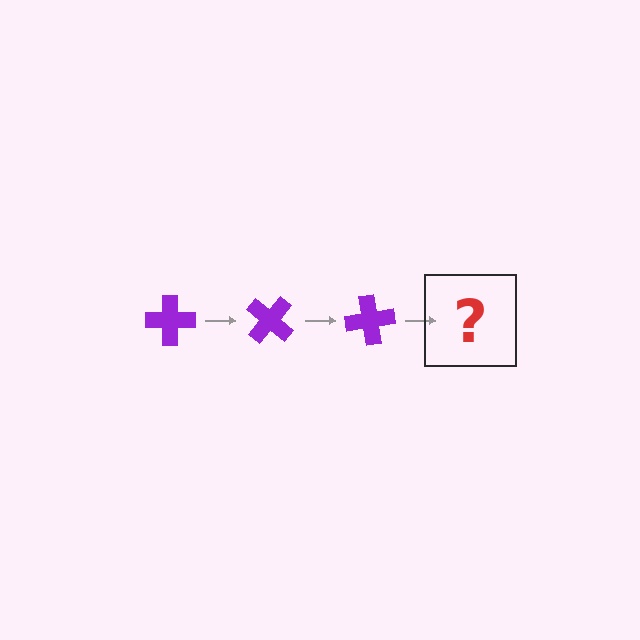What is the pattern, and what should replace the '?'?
The pattern is that the cross rotates 40 degrees each step. The '?' should be a purple cross rotated 120 degrees.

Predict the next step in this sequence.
The next step is a purple cross rotated 120 degrees.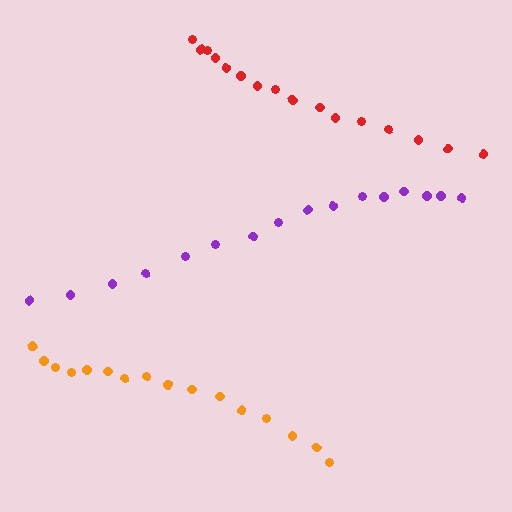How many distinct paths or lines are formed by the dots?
There are 3 distinct paths.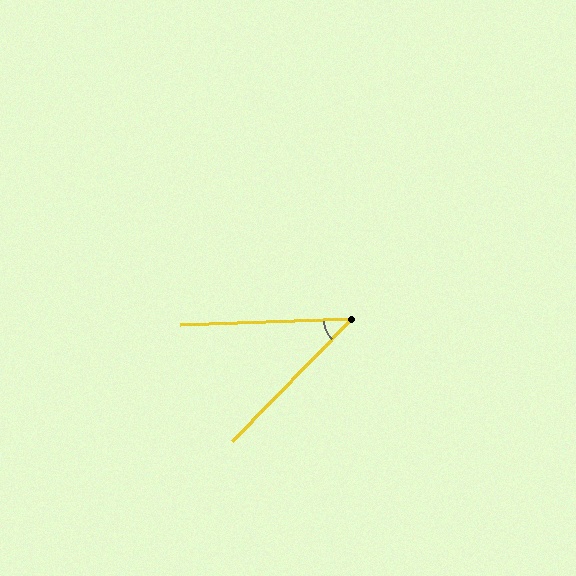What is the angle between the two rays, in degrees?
Approximately 44 degrees.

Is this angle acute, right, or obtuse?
It is acute.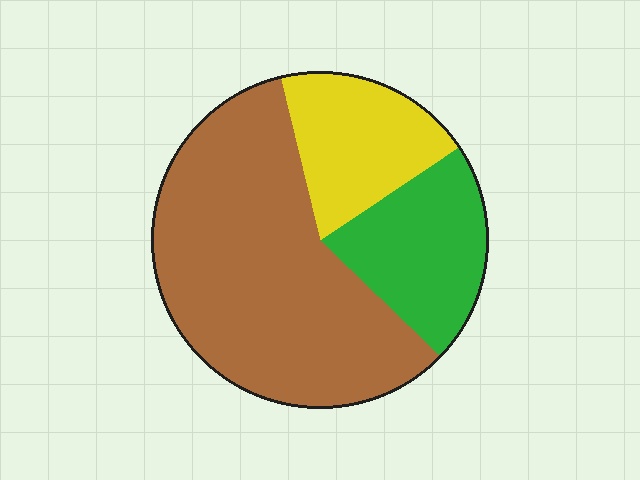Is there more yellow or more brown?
Brown.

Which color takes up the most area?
Brown, at roughly 60%.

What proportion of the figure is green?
Green takes up less than a quarter of the figure.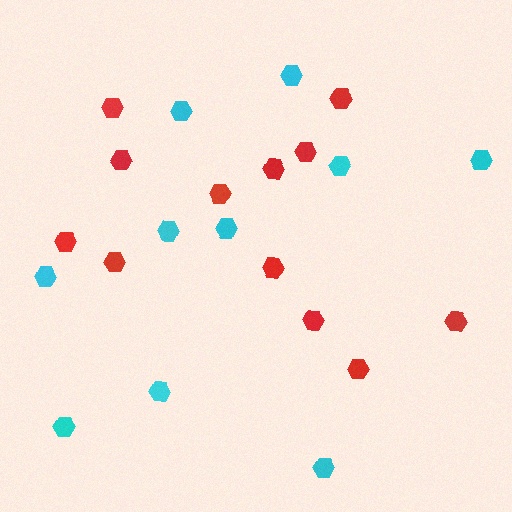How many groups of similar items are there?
There are 2 groups: one group of red hexagons (12) and one group of cyan hexagons (10).